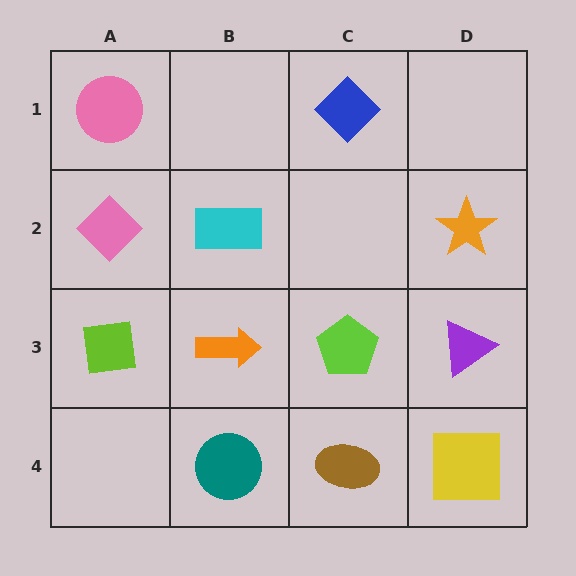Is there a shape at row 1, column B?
No, that cell is empty.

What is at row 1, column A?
A pink circle.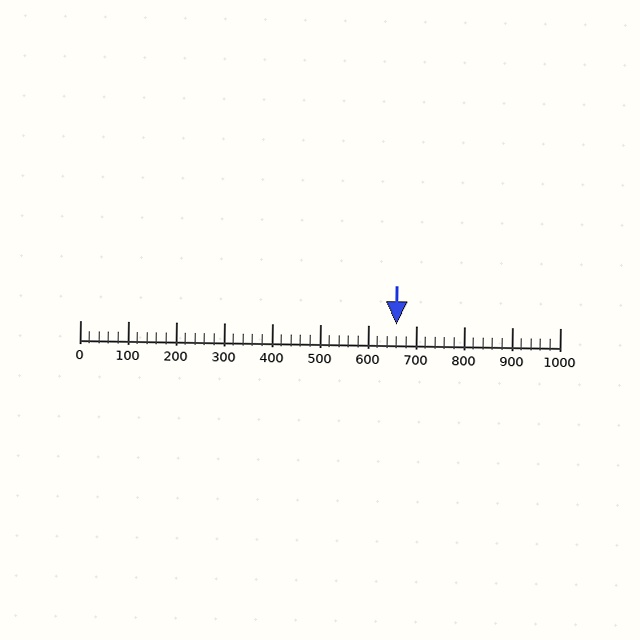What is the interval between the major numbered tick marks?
The major tick marks are spaced 100 units apart.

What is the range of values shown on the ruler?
The ruler shows values from 0 to 1000.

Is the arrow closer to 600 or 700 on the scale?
The arrow is closer to 700.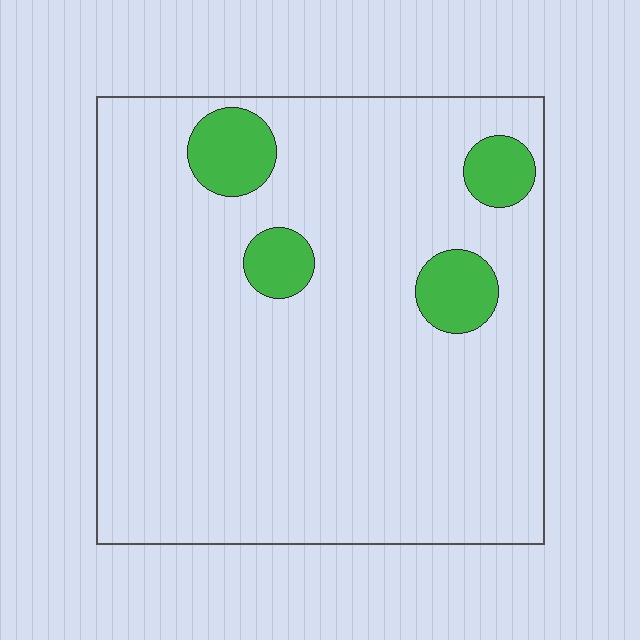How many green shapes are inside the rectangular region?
4.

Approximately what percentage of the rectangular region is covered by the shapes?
Approximately 10%.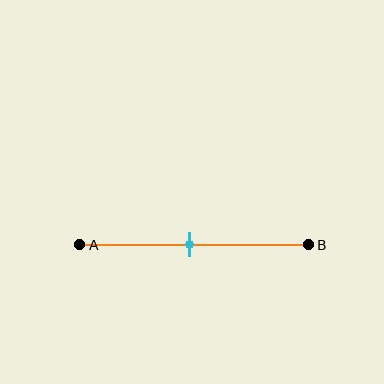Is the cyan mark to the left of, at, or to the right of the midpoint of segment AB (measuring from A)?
The cyan mark is approximately at the midpoint of segment AB.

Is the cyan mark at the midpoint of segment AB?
Yes, the mark is approximately at the midpoint.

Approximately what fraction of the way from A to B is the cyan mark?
The cyan mark is approximately 50% of the way from A to B.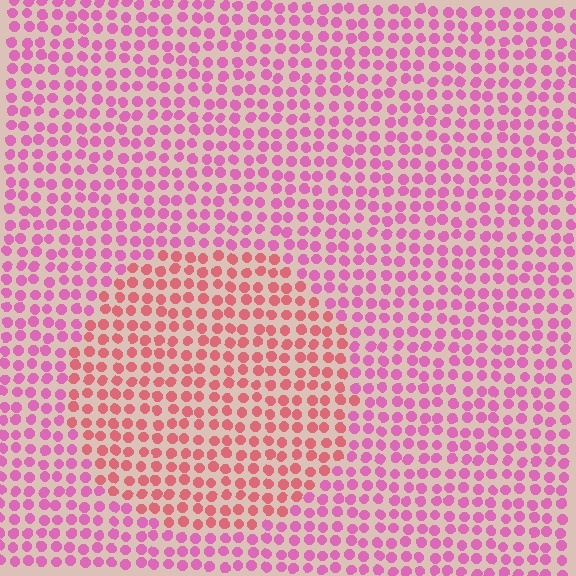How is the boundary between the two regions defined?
The boundary is defined purely by a slight shift in hue (about 34 degrees). Spacing, size, and orientation are identical on both sides.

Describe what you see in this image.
The image is filled with small pink elements in a uniform arrangement. A circle-shaped region is visible where the elements are tinted to a slightly different hue, forming a subtle color boundary.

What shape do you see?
I see a circle.